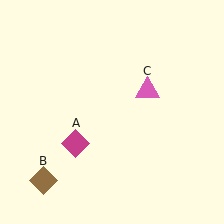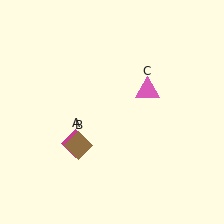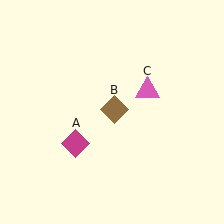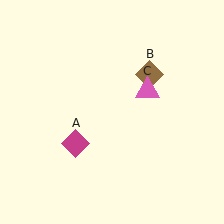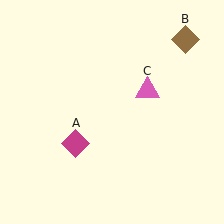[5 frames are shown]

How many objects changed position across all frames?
1 object changed position: brown diamond (object B).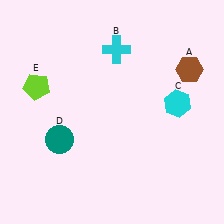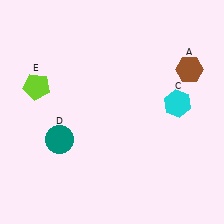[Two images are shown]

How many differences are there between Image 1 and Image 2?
There is 1 difference between the two images.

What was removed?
The cyan cross (B) was removed in Image 2.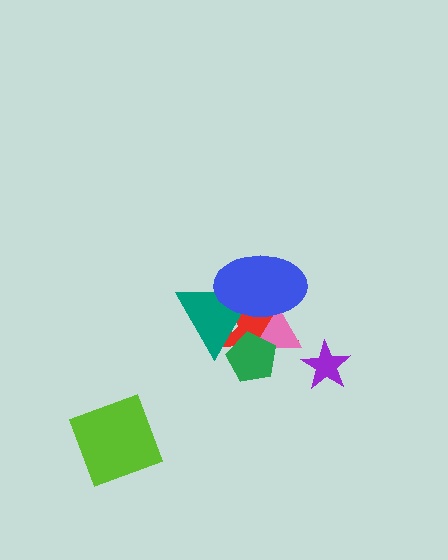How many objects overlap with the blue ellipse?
3 objects overlap with the blue ellipse.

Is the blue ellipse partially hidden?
No, no other shape covers it.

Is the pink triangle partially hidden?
Yes, it is partially covered by another shape.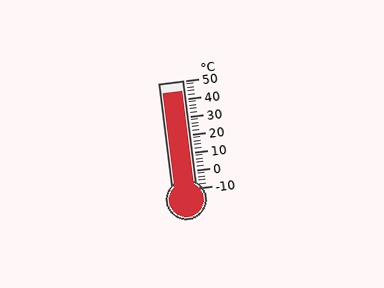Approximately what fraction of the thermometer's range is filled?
The thermometer is filled to approximately 90% of its range.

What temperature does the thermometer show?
The thermometer shows approximately 44°C.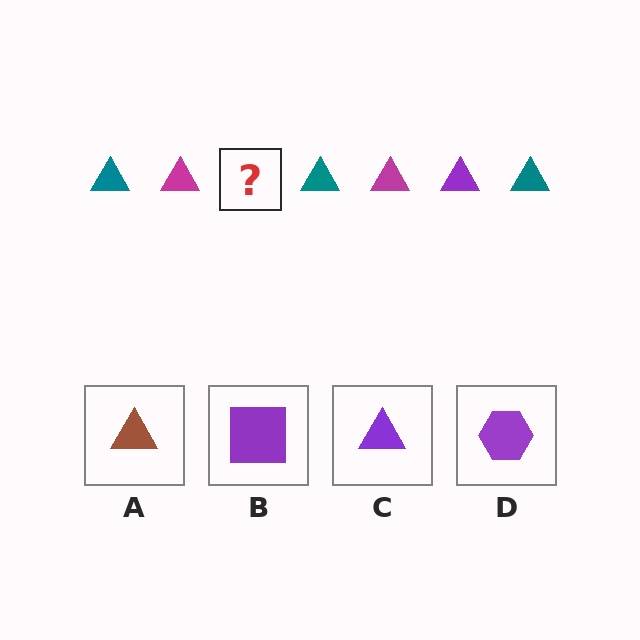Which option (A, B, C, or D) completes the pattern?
C.